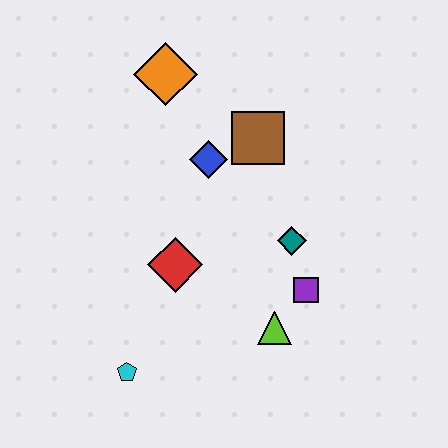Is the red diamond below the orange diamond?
Yes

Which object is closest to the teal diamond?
The purple square is closest to the teal diamond.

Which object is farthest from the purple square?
The orange diamond is farthest from the purple square.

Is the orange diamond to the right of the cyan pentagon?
Yes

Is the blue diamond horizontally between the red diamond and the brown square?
Yes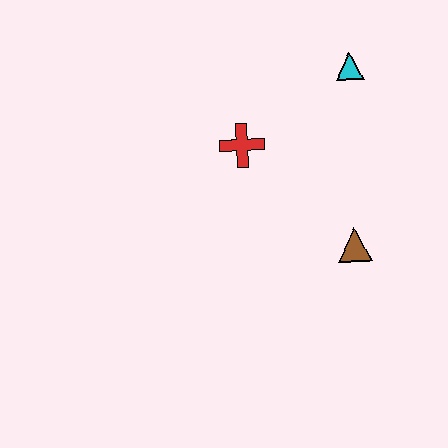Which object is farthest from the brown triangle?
The cyan triangle is farthest from the brown triangle.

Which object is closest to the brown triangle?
The red cross is closest to the brown triangle.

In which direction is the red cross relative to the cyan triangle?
The red cross is to the left of the cyan triangle.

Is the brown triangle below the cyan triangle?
Yes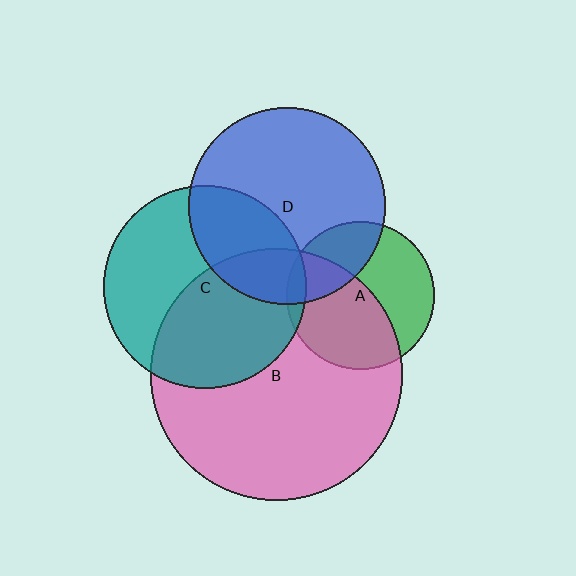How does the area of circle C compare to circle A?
Approximately 1.9 times.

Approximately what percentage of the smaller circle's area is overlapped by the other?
Approximately 55%.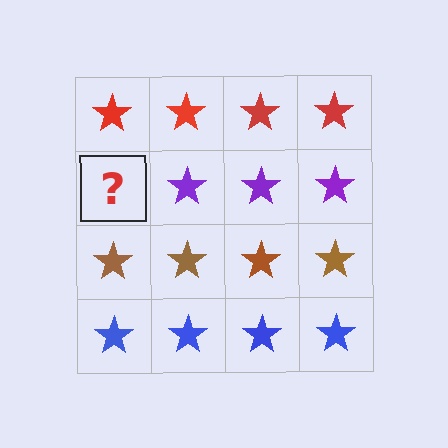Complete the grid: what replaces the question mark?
The question mark should be replaced with a purple star.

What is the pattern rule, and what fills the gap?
The rule is that each row has a consistent color. The gap should be filled with a purple star.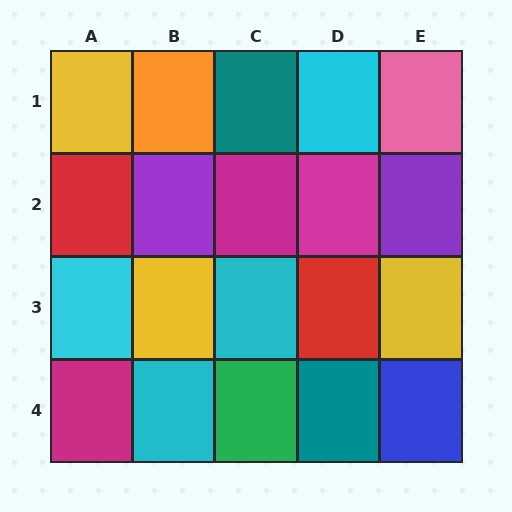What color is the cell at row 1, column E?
Pink.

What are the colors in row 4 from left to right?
Magenta, cyan, green, teal, blue.